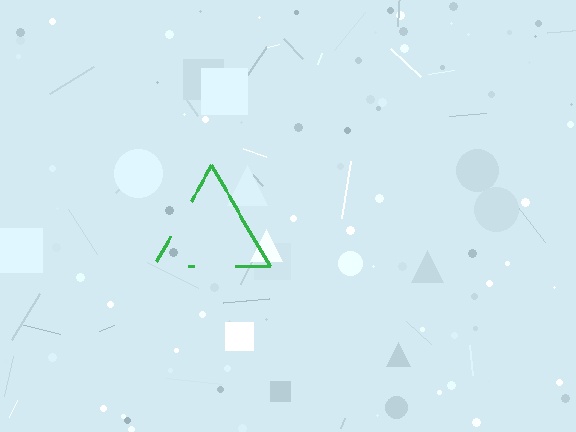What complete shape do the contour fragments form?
The contour fragments form a triangle.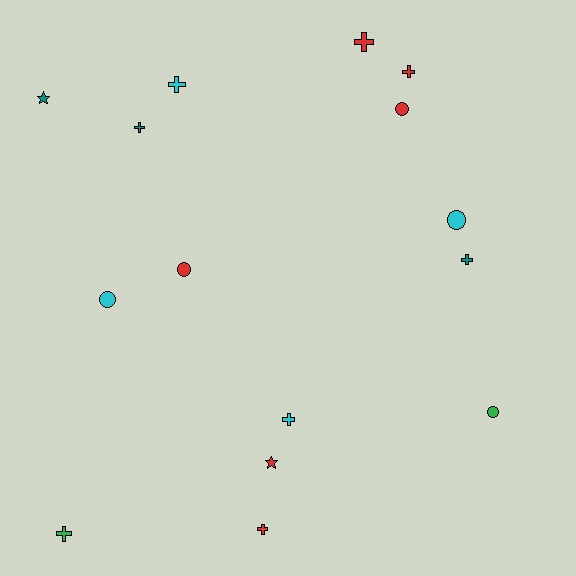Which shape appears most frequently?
Cross, with 8 objects.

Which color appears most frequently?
Red, with 6 objects.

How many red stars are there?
There is 1 red star.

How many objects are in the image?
There are 15 objects.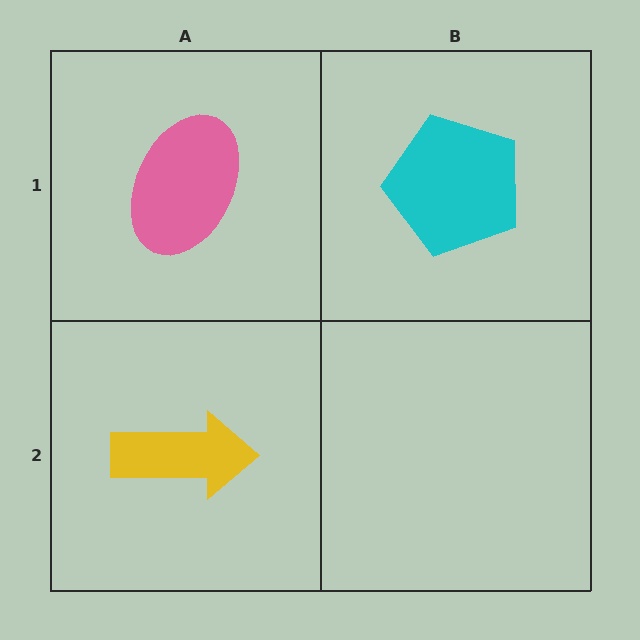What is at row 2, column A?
A yellow arrow.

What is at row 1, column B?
A cyan pentagon.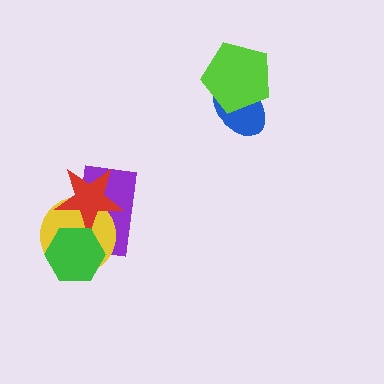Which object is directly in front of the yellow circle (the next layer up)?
The red star is directly in front of the yellow circle.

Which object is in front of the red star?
The green hexagon is in front of the red star.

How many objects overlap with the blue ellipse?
1 object overlaps with the blue ellipse.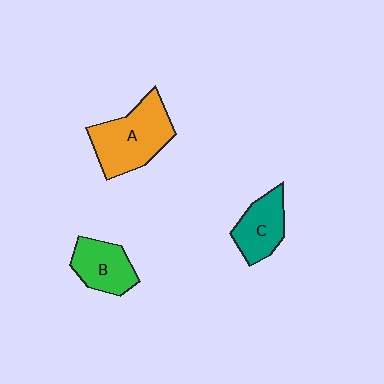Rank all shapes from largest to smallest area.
From largest to smallest: A (orange), B (green), C (teal).